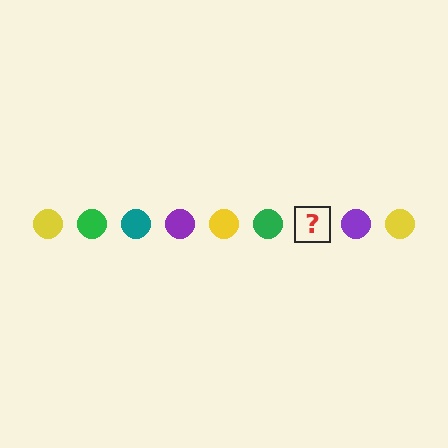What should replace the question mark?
The question mark should be replaced with a teal circle.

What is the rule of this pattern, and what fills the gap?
The rule is that the pattern cycles through yellow, green, teal, purple circles. The gap should be filled with a teal circle.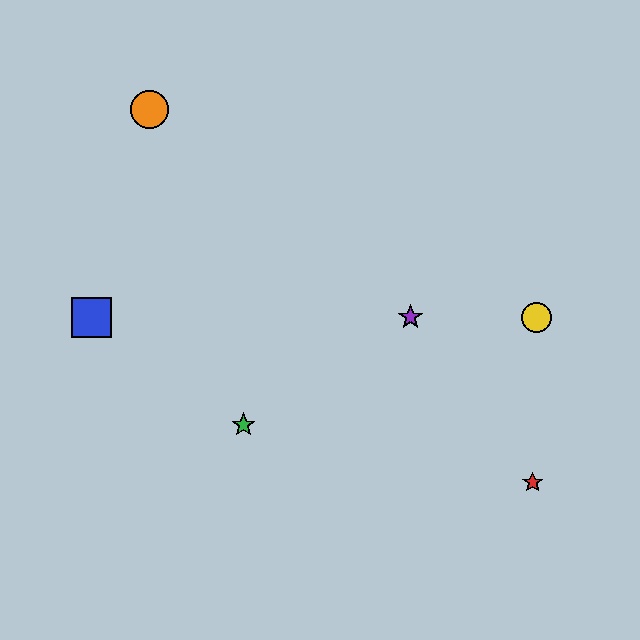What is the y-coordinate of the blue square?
The blue square is at y≈317.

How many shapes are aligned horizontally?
3 shapes (the blue square, the yellow circle, the purple star) are aligned horizontally.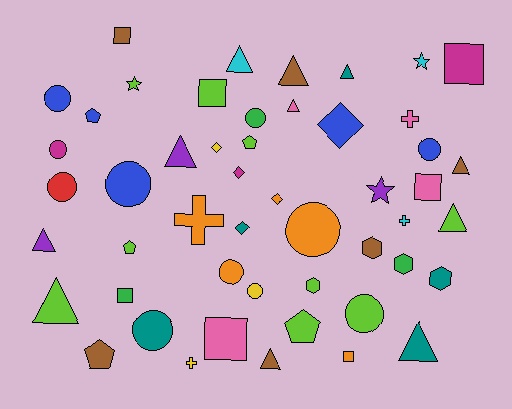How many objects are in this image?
There are 50 objects.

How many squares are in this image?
There are 7 squares.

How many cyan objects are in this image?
There are 3 cyan objects.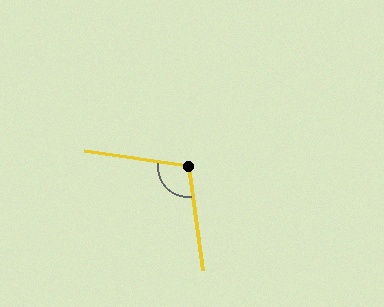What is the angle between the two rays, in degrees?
Approximately 106 degrees.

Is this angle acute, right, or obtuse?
It is obtuse.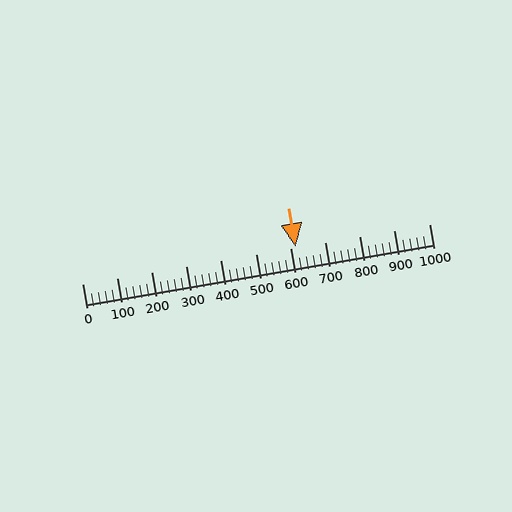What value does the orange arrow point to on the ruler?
The orange arrow points to approximately 614.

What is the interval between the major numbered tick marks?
The major tick marks are spaced 100 units apart.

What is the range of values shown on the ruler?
The ruler shows values from 0 to 1000.